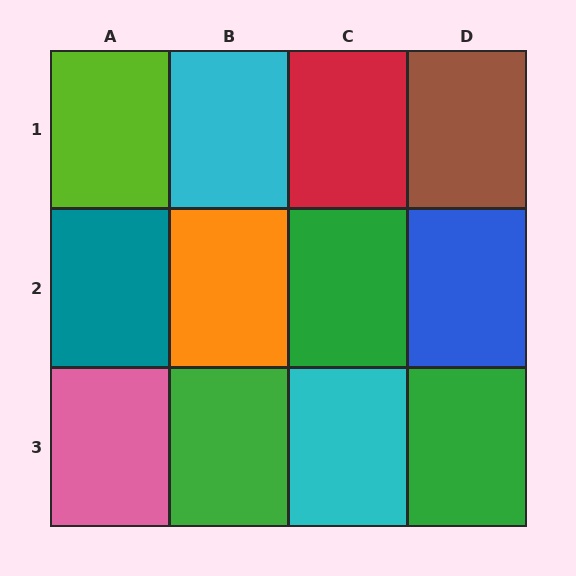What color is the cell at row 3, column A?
Pink.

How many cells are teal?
1 cell is teal.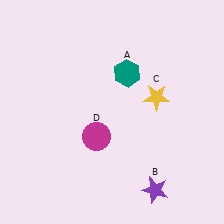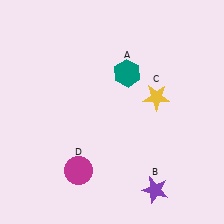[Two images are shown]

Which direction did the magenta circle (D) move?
The magenta circle (D) moved down.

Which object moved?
The magenta circle (D) moved down.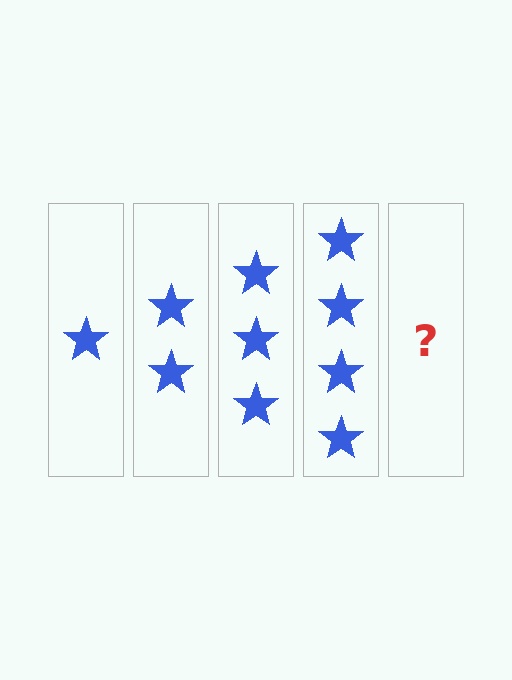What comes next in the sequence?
The next element should be 5 stars.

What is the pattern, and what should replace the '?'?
The pattern is that each step adds one more star. The '?' should be 5 stars.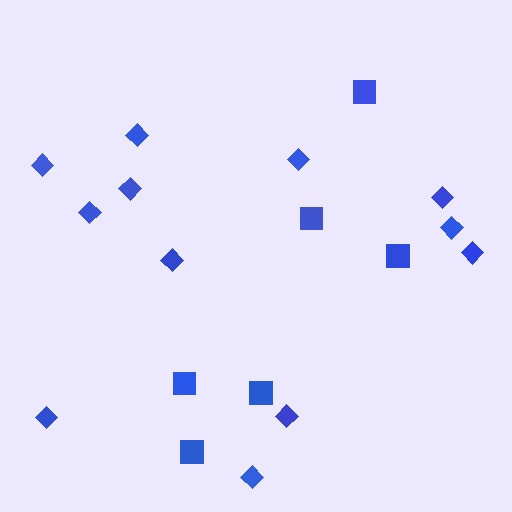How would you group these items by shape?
There are 2 groups: one group of squares (6) and one group of diamonds (12).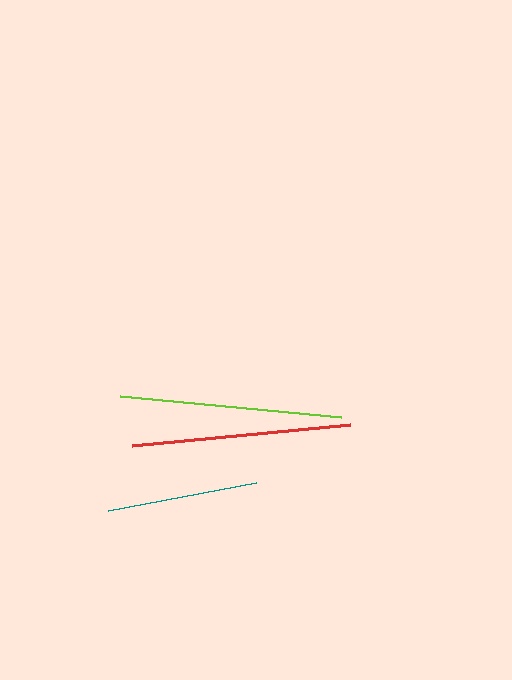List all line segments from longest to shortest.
From longest to shortest: lime, red, teal.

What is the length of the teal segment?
The teal segment is approximately 150 pixels long.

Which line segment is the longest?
The lime line is the longest at approximately 222 pixels.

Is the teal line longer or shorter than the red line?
The red line is longer than the teal line.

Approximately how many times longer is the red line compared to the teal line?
The red line is approximately 1.5 times the length of the teal line.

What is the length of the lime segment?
The lime segment is approximately 222 pixels long.